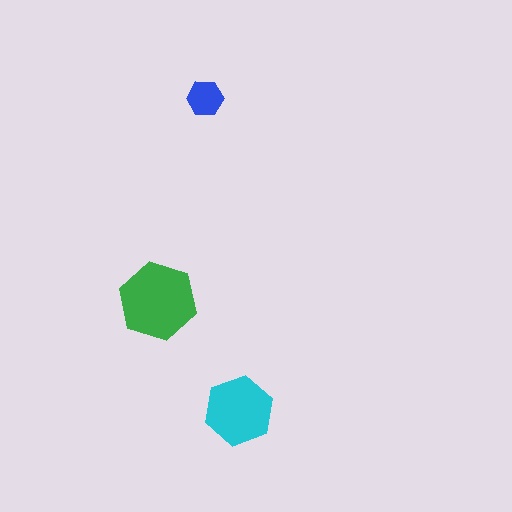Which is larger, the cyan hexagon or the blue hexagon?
The cyan one.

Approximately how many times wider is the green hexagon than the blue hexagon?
About 2 times wider.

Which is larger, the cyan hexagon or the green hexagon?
The green one.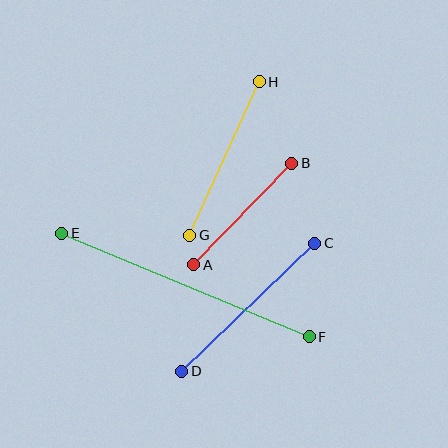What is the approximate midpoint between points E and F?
The midpoint is at approximately (185, 285) pixels.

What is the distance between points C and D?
The distance is approximately 184 pixels.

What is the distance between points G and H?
The distance is approximately 169 pixels.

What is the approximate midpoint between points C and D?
The midpoint is at approximately (248, 307) pixels.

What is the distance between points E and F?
The distance is approximately 268 pixels.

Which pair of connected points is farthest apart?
Points E and F are farthest apart.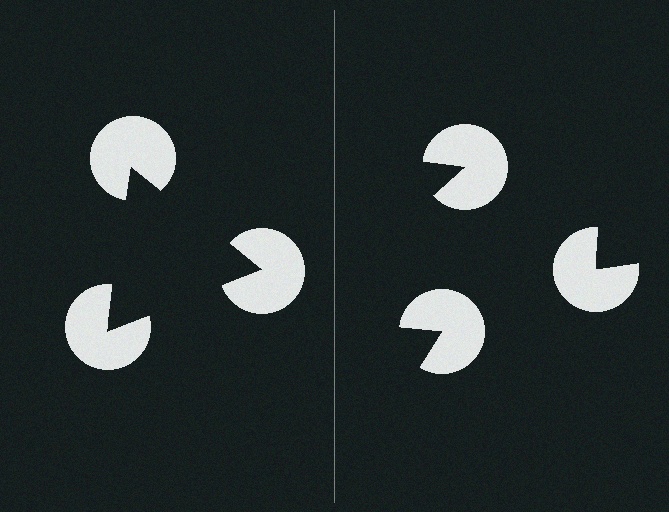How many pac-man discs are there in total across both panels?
6 — 3 on each side.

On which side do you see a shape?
An illusory triangle appears on the left side. On the right side the wedge cuts are rotated, so no coherent shape forms.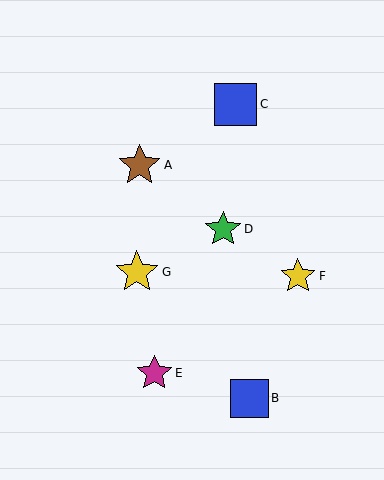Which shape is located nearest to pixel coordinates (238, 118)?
The blue square (labeled C) at (235, 104) is nearest to that location.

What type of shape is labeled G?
Shape G is a yellow star.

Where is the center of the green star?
The center of the green star is at (223, 229).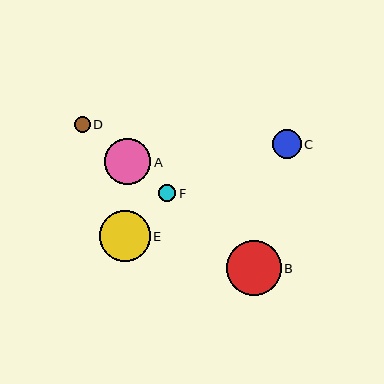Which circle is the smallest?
Circle D is the smallest with a size of approximately 16 pixels.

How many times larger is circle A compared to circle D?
Circle A is approximately 2.9 times the size of circle D.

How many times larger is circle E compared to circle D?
Circle E is approximately 3.3 times the size of circle D.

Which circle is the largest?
Circle B is the largest with a size of approximately 55 pixels.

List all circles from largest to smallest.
From largest to smallest: B, E, A, C, F, D.